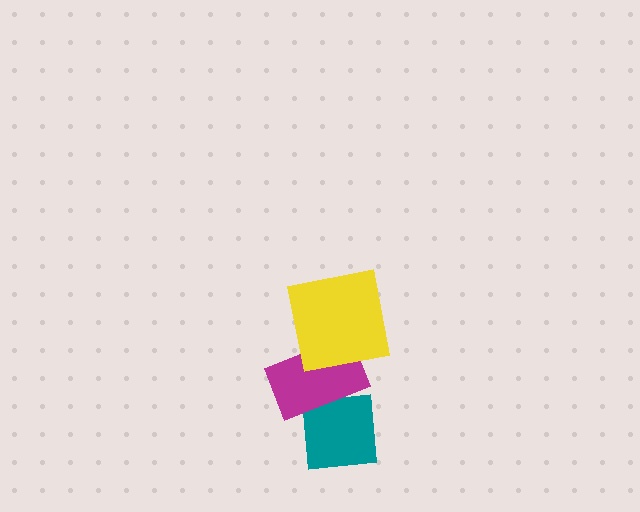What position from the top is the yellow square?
The yellow square is 1st from the top.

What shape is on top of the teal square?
The magenta rectangle is on top of the teal square.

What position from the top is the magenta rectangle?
The magenta rectangle is 2nd from the top.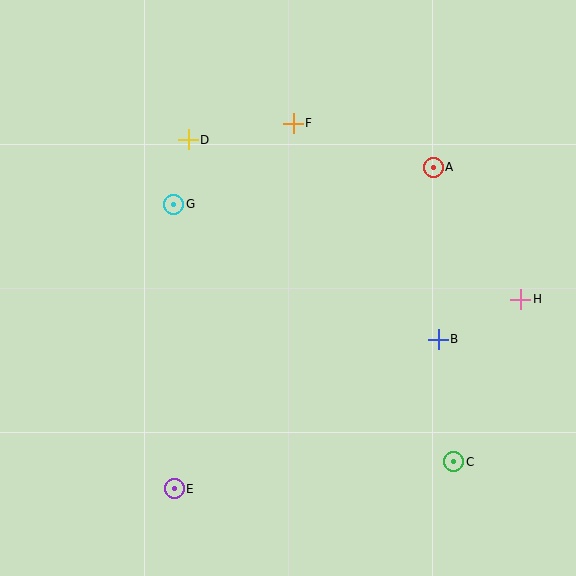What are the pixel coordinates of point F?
Point F is at (293, 123).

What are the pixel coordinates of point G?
Point G is at (174, 204).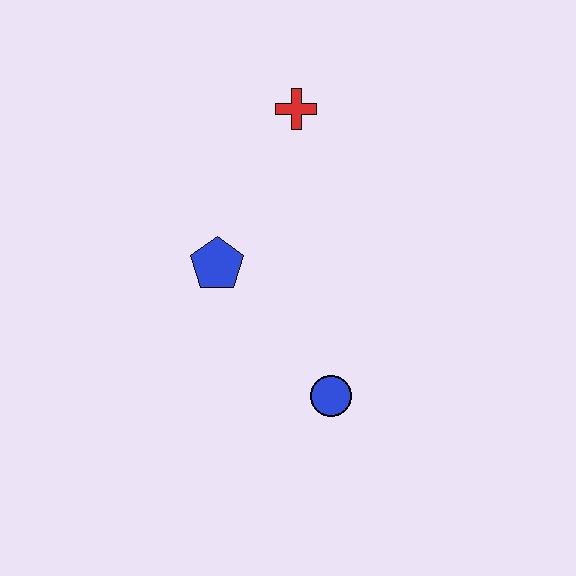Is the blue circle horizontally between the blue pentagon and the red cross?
No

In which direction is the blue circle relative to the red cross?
The blue circle is below the red cross.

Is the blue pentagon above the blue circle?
Yes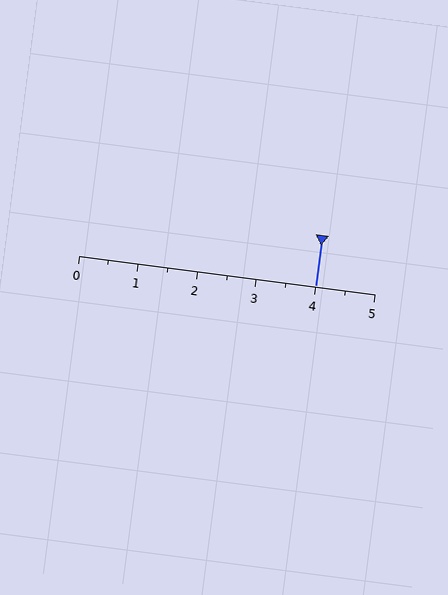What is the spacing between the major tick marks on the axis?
The major ticks are spaced 1 apart.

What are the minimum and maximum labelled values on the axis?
The axis runs from 0 to 5.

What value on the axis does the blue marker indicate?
The marker indicates approximately 4.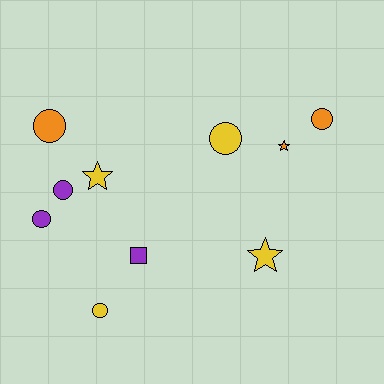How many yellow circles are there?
There are 2 yellow circles.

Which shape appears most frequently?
Circle, with 6 objects.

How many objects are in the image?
There are 10 objects.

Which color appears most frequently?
Yellow, with 4 objects.